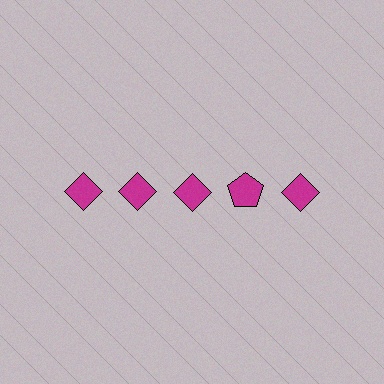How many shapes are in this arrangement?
There are 5 shapes arranged in a grid pattern.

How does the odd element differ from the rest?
It has a different shape: pentagon instead of diamond.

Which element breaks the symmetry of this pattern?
The magenta pentagon in the top row, second from right column breaks the symmetry. All other shapes are magenta diamonds.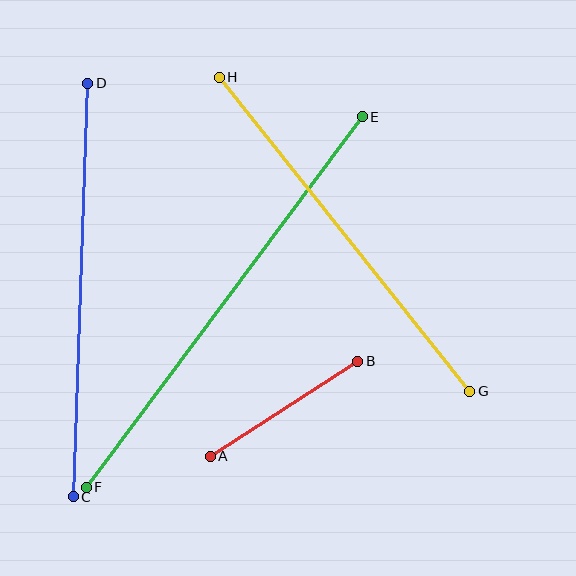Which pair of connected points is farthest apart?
Points E and F are farthest apart.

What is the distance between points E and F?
The distance is approximately 462 pixels.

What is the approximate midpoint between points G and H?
The midpoint is at approximately (345, 234) pixels.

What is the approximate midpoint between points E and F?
The midpoint is at approximately (224, 302) pixels.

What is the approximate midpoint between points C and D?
The midpoint is at approximately (80, 290) pixels.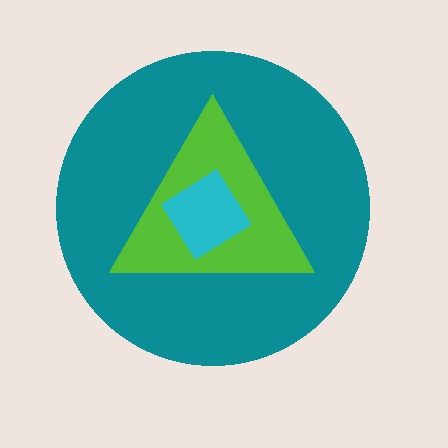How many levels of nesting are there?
3.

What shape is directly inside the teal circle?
The lime triangle.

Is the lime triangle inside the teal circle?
Yes.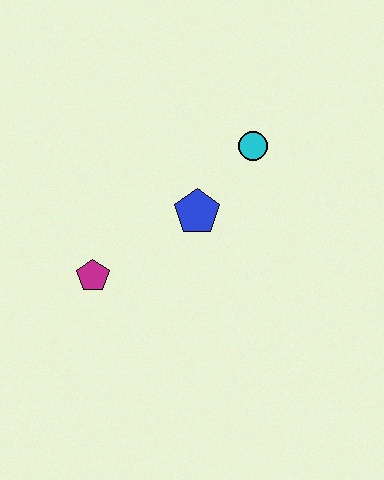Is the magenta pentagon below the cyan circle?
Yes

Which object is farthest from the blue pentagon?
The magenta pentagon is farthest from the blue pentagon.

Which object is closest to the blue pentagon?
The cyan circle is closest to the blue pentagon.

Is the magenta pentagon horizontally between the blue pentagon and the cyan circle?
No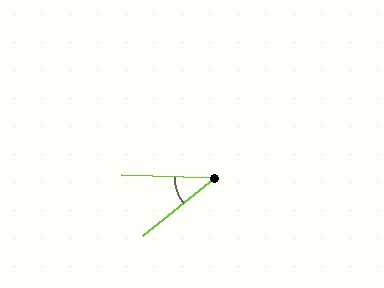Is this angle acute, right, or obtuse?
It is acute.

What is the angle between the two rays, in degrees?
Approximately 41 degrees.